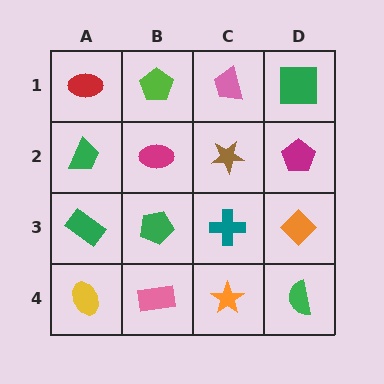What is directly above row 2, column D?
A green square.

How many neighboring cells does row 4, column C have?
3.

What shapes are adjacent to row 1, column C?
A brown star (row 2, column C), a lime pentagon (row 1, column B), a green square (row 1, column D).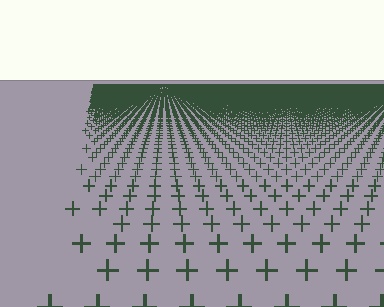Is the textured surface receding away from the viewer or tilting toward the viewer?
The surface is receding away from the viewer. Texture elements get smaller and denser toward the top.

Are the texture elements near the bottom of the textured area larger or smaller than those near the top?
Larger. Near the bottom, elements are closer to the viewer and appear at a bigger on-screen size.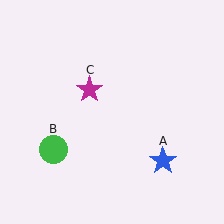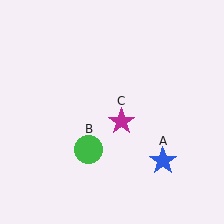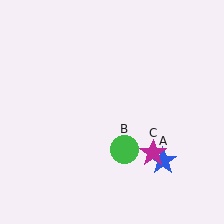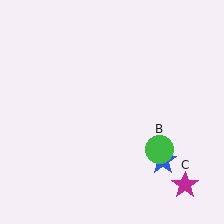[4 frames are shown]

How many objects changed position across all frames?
2 objects changed position: green circle (object B), magenta star (object C).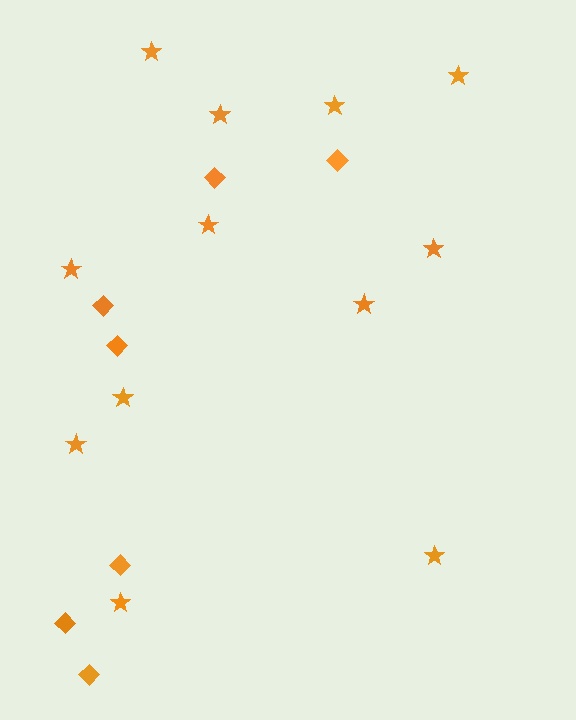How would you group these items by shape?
There are 2 groups: one group of stars (12) and one group of diamonds (7).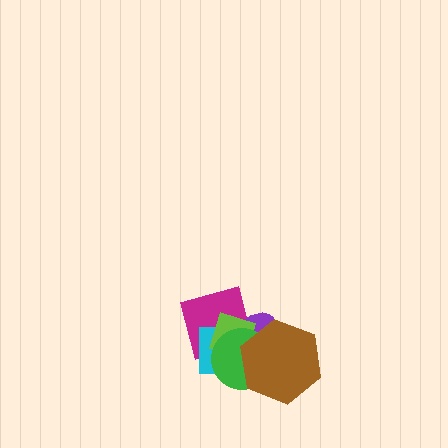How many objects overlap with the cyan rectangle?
5 objects overlap with the cyan rectangle.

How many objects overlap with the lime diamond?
5 objects overlap with the lime diamond.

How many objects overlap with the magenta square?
5 objects overlap with the magenta square.